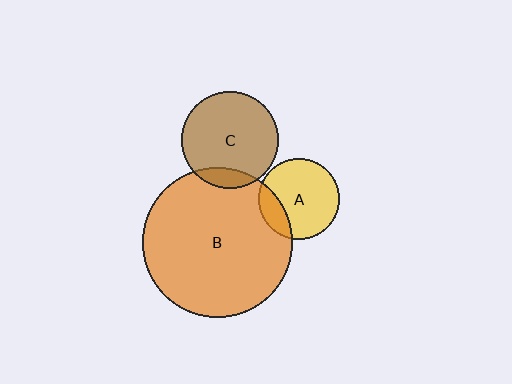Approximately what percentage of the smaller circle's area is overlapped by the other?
Approximately 10%.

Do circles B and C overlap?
Yes.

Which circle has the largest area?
Circle B (orange).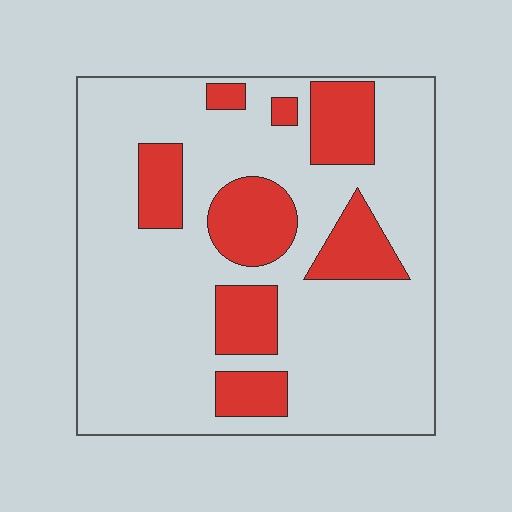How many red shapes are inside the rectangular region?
8.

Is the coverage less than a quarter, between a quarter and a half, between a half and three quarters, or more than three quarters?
Less than a quarter.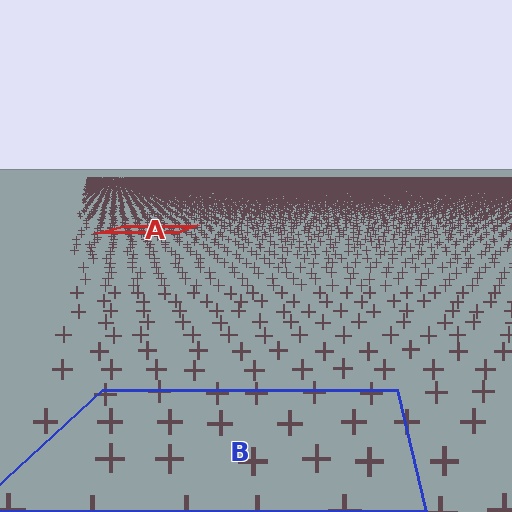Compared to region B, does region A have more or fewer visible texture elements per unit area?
Region A has more texture elements per unit area — they are packed more densely because it is farther away.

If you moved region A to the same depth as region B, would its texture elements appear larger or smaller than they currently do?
They would appear larger. At a closer depth, the same texture elements are projected at a bigger on-screen size.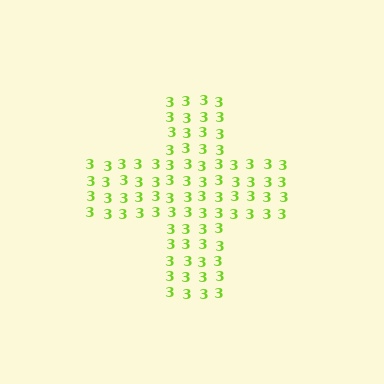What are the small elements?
The small elements are digit 3's.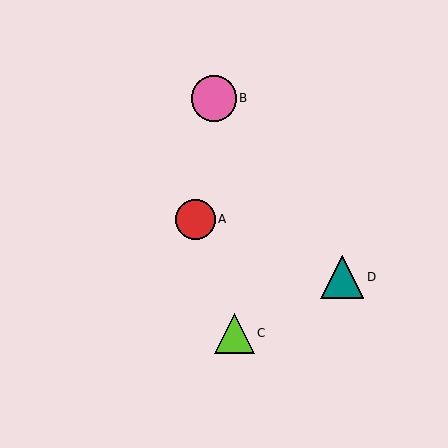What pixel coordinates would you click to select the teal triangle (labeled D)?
Click at (342, 277) to select the teal triangle D.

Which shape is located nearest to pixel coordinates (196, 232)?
The red circle (labeled A) at (196, 219) is nearest to that location.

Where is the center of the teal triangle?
The center of the teal triangle is at (342, 277).